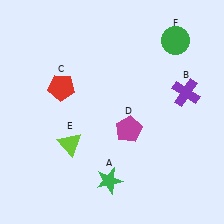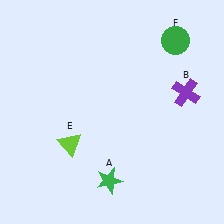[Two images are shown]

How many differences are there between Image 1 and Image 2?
There are 2 differences between the two images.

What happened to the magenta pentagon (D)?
The magenta pentagon (D) was removed in Image 2. It was in the bottom-right area of Image 1.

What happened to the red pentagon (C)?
The red pentagon (C) was removed in Image 2. It was in the top-left area of Image 1.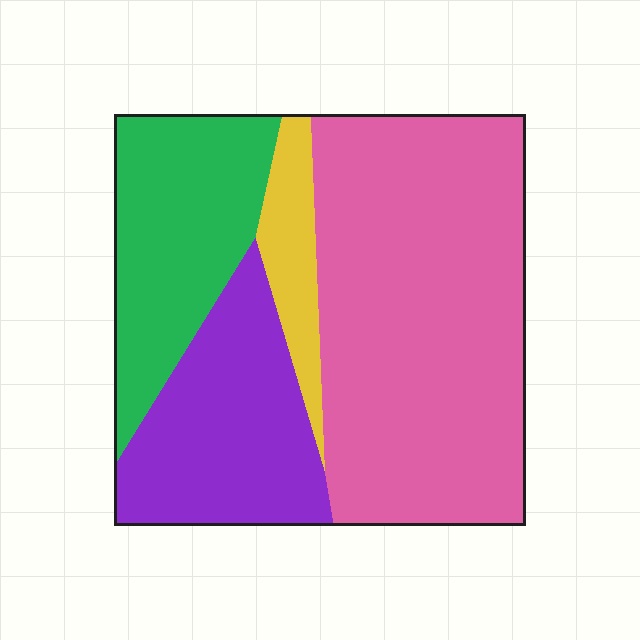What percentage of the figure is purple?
Purple covers about 20% of the figure.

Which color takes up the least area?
Yellow, at roughly 5%.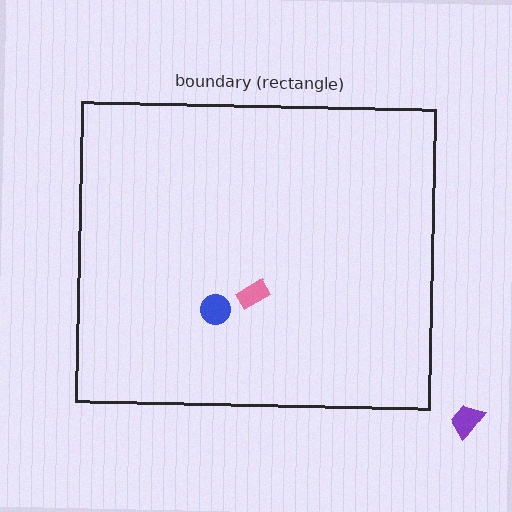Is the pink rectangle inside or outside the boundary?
Inside.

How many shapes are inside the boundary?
2 inside, 1 outside.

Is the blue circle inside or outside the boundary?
Inside.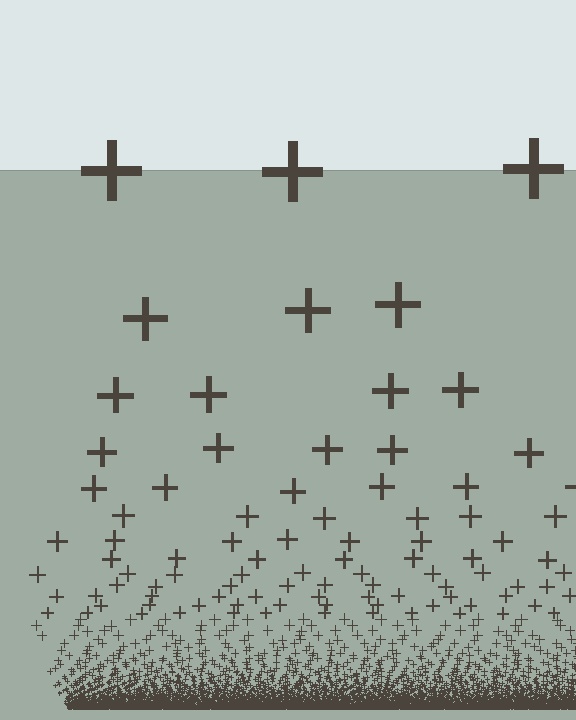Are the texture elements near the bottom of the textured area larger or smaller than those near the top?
Smaller. The gradient is inverted — elements near the bottom are smaller and denser.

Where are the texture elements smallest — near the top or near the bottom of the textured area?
Near the bottom.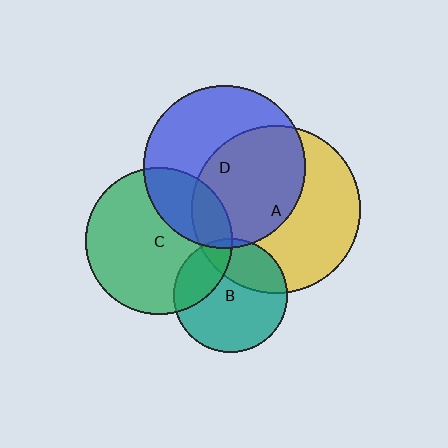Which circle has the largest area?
Circle A (yellow).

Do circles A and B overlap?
Yes.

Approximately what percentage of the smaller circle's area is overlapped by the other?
Approximately 30%.